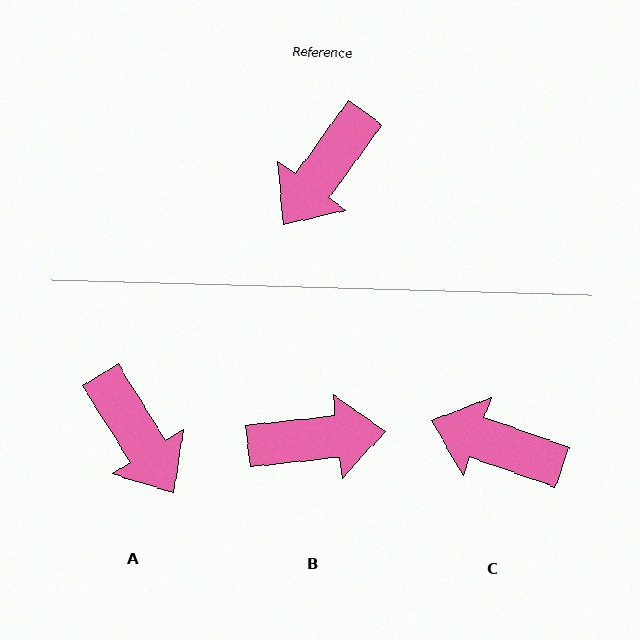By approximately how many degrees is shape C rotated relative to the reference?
Approximately 74 degrees clockwise.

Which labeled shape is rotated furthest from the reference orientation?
B, about 132 degrees away.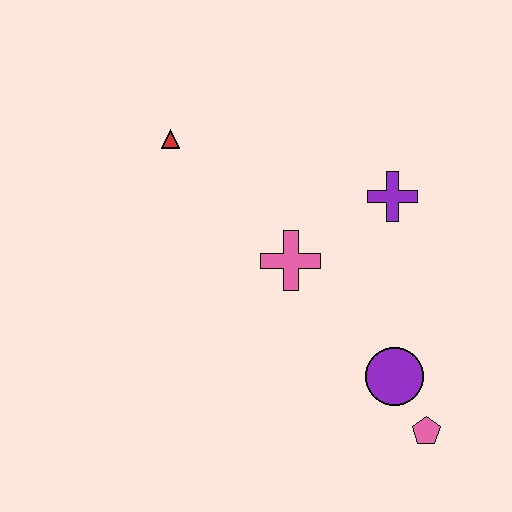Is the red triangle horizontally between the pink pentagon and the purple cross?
No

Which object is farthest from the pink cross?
The pink pentagon is farthest from the pink cross.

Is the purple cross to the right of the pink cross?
Yes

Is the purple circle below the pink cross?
Yes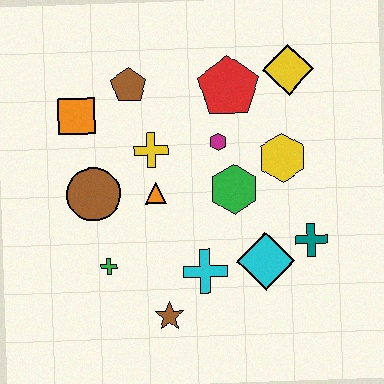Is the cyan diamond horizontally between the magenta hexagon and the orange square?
No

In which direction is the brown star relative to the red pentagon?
The brown star is below the red pentagon.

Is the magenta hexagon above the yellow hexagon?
Yes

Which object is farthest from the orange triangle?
The yellow diamond is farthest from the orange triangle.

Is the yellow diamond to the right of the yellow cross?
Yes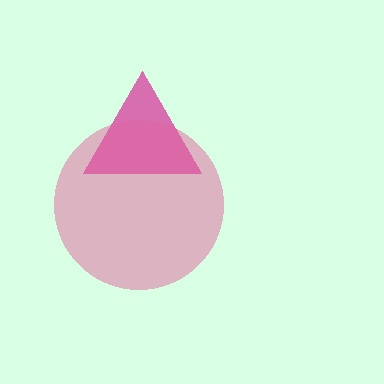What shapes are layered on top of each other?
The layered shapes are: a magenta triangle, a pink circle.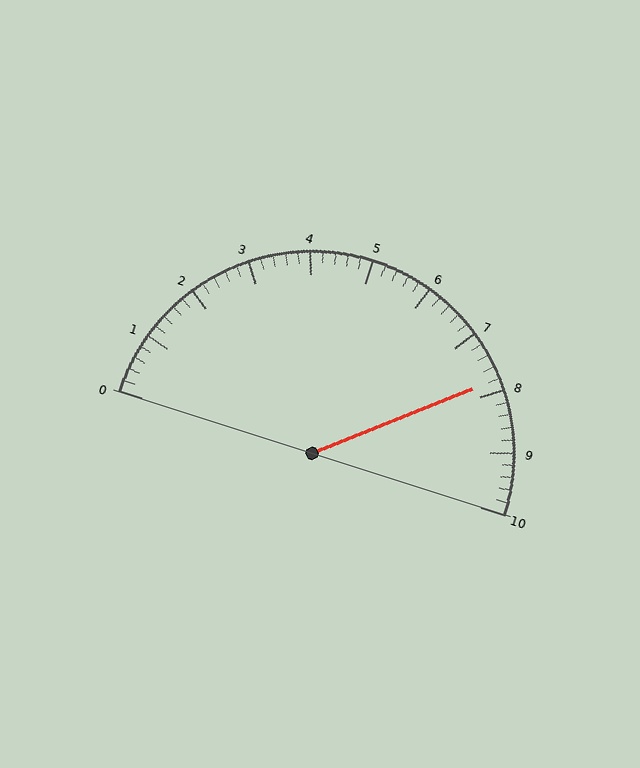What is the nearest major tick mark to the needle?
The nearest major tick mark is 8.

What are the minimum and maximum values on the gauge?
The gauge ranges from 0 to 10.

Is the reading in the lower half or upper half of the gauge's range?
The reading is in the upper half of the range (0 to 10).